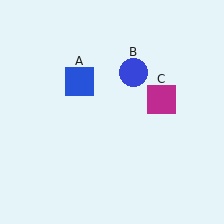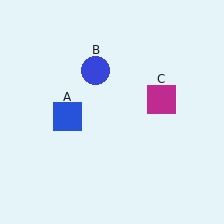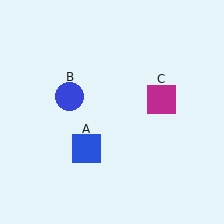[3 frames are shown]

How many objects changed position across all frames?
2 objects changed position: blue square (object A), blue circle (object B).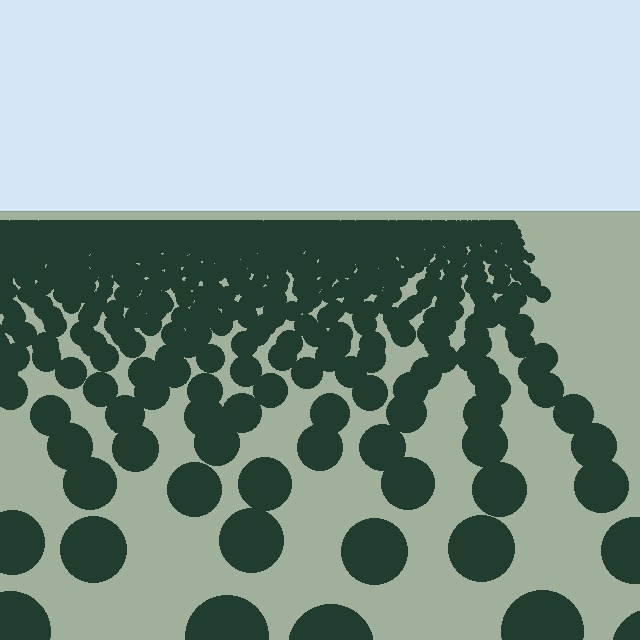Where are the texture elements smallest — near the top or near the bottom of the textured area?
Near the top.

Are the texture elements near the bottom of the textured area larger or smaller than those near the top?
Larger. Near the bottom, elements are closer to the viewer and appear at a bigger on-screen size.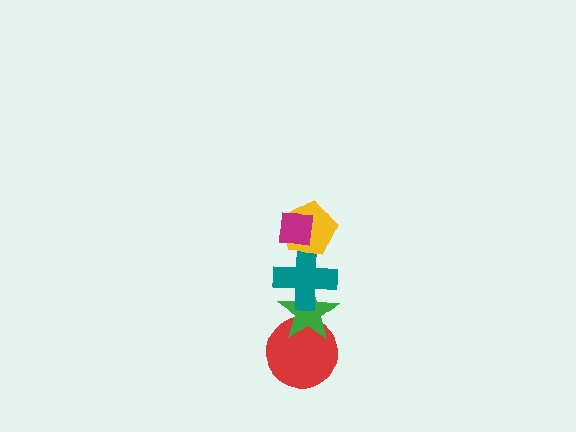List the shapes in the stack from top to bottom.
From top to bottom: the magenta square, the yellow pentagon, the teal cross, the green star, the red circle.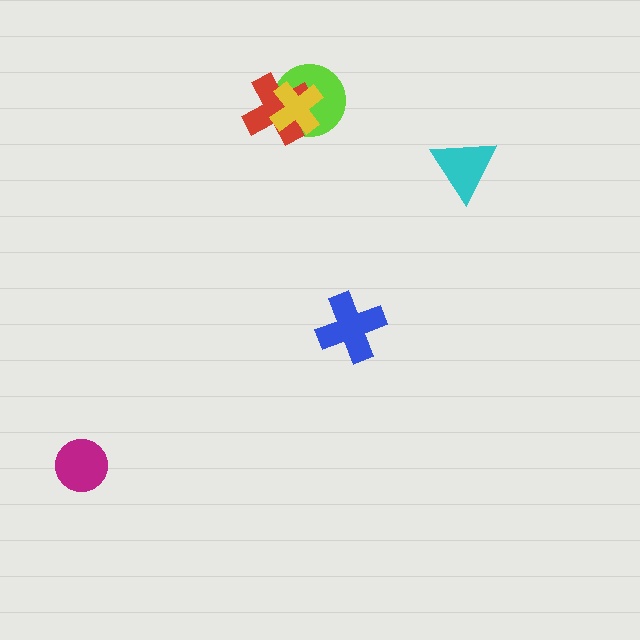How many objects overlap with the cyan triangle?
0 objects overlap with the cyan triangle.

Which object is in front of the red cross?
The yellow cross is in front of the red cross.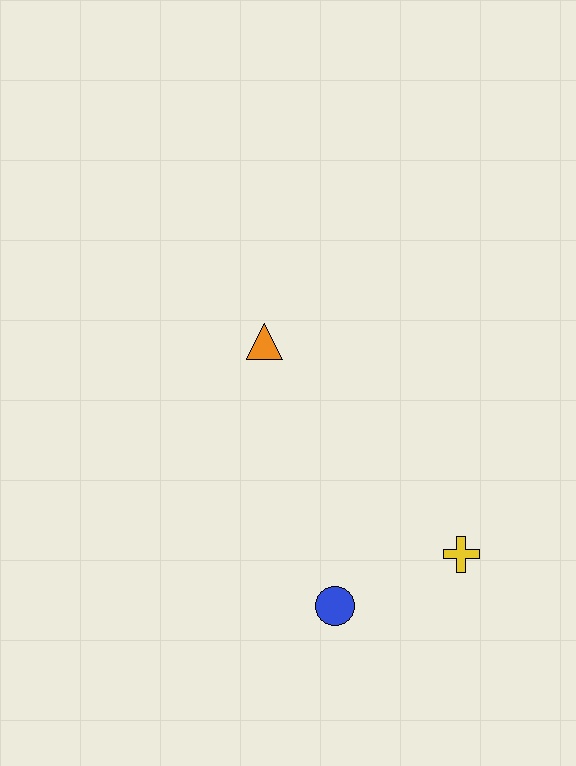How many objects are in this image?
There are 3 objects.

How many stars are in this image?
There are no stars.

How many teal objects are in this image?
There are no teal objects.